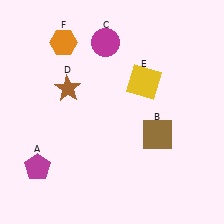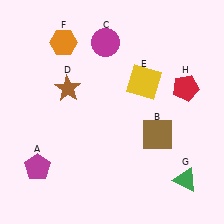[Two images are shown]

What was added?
A green triangle (G), a red pentagon (H) were added in Image 2.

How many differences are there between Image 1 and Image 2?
There are 2 differences between the two images.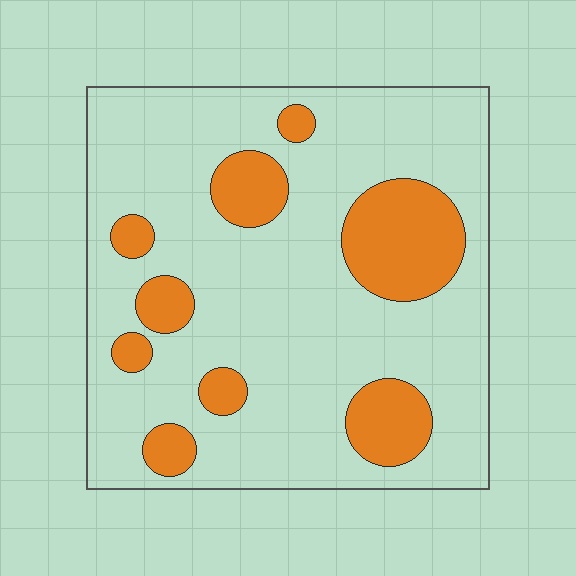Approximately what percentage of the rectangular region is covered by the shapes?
Approximately 20%.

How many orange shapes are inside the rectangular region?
9.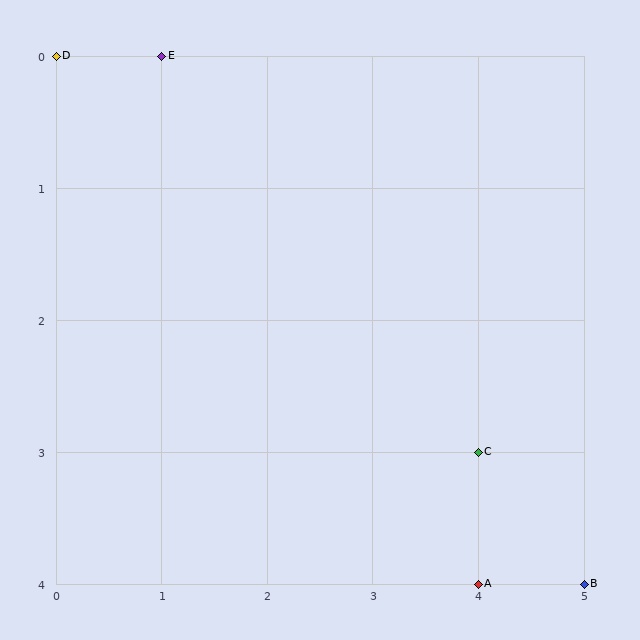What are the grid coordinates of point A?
Point A is at grid coordinates (4, 4).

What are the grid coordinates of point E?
Point E is at grid coordinates (1, 0).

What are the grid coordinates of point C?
Point C is at grid coordinates (4, 3).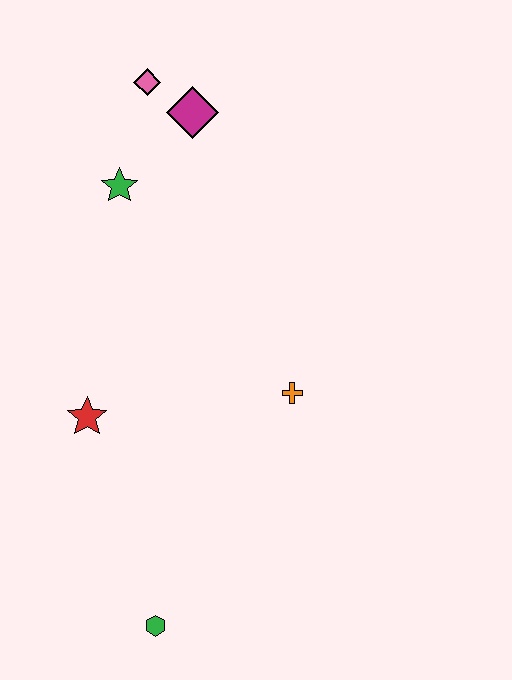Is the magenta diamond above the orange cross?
Yes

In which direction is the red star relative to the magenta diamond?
The red star is below the magenta diamond.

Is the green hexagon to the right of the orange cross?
No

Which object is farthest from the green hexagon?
The pink diamond is farthest from the green hexagon.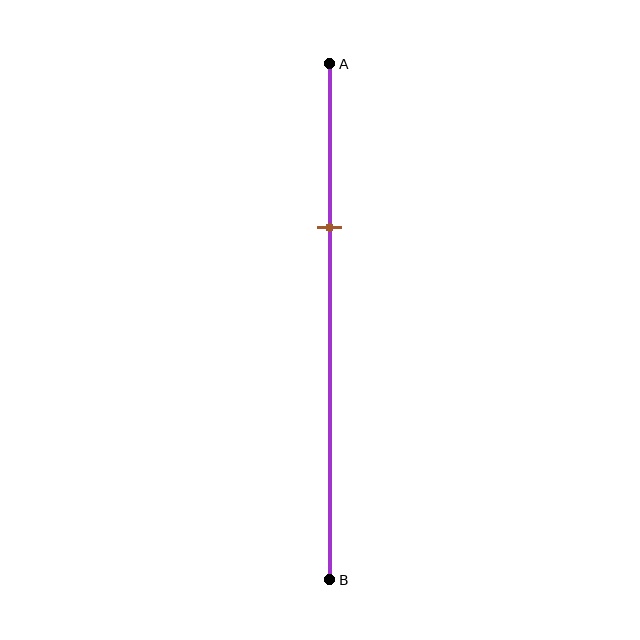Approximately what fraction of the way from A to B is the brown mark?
The brown mark is approximately 30% of the way from A to B.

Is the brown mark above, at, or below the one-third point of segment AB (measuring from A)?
The brown mark is approximately at the one-third point of segment AB.